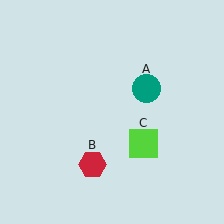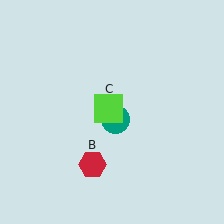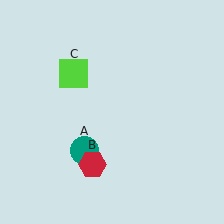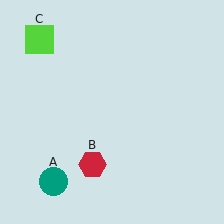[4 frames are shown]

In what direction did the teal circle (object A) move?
The teal circle (object A) moved down and to the left.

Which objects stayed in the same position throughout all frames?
Red hexagon (object B) remained stationary.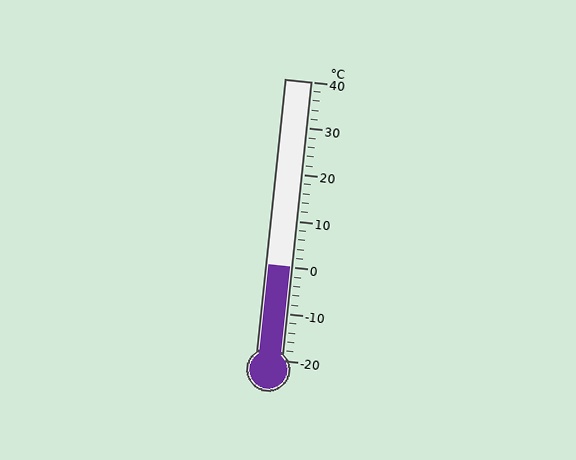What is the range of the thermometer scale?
The thermometer scale ranges from -20°C to 40°C.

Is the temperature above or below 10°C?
The temperature is below 10°C.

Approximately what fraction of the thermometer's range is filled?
The thermometer is filled to approximately 35% of its range.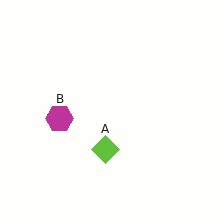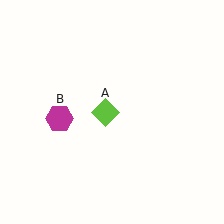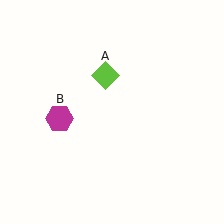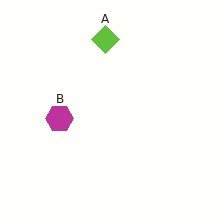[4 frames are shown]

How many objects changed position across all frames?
1 object changed position: lime diamond (object A).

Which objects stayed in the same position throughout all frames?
Magenta hexagon (object B) remained stationary.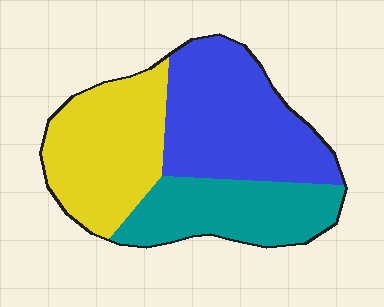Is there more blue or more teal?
Blue.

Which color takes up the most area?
Blue, at roughly 40%.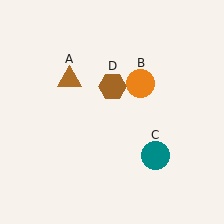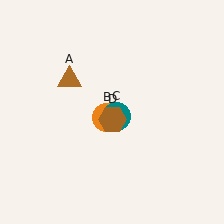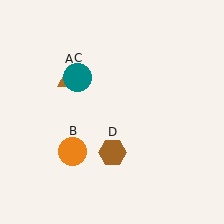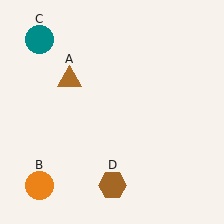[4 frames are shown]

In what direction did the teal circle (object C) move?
The teal circle (object C) moved up and to the left.